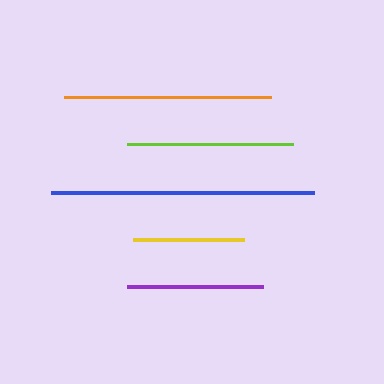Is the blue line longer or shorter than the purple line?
The blue line is longer than the purple line.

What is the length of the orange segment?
The orange segment is approximately 207 pixels long.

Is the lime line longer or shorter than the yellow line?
The lime line is longer than the yellow line.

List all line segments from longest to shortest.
From longest to shortest: blue, orange, lime, purple, yellow.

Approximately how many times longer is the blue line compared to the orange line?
The blue line is approximately 1.3 times the length of the orange line.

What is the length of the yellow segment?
The yellow segment is approximately 111 pixels long.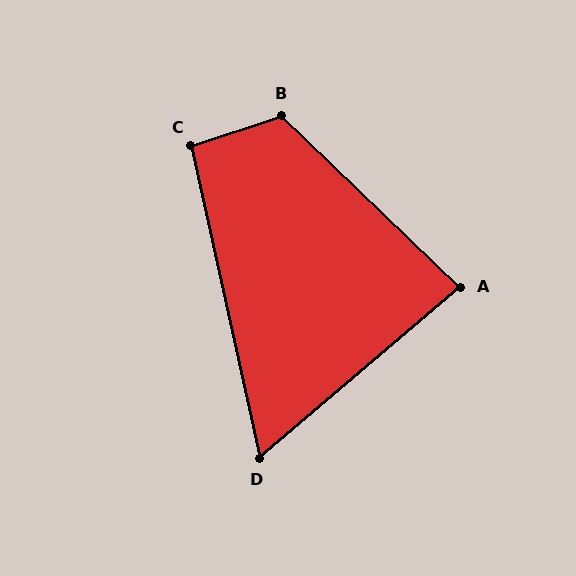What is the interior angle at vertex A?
Approximately 84 degrees (acute).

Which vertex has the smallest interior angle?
D, at approximately 62 degrees.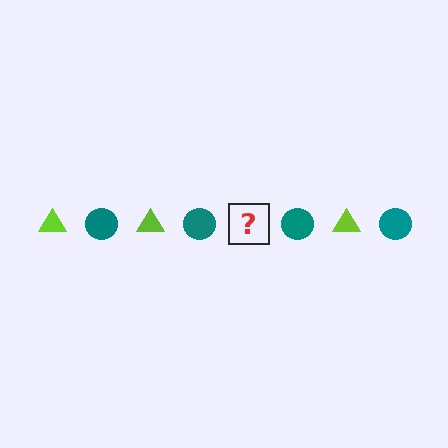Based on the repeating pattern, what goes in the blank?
The blank should be a lime triangle.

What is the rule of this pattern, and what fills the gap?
The rule is that the pattern alternates between lime triangle and teal circle. The gap should be filled with a lime triangle.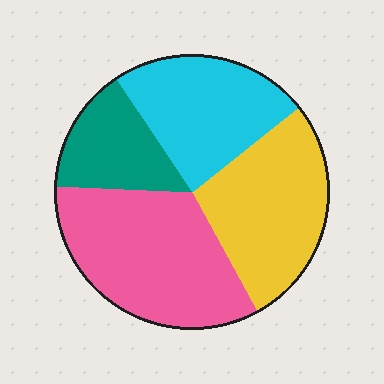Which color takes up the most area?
Pink, at roughly 35%.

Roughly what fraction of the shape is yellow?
Yellow takes up between a sixth and a third of the shape.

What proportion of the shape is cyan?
Cyan takes up between a sixth and a third of the shape.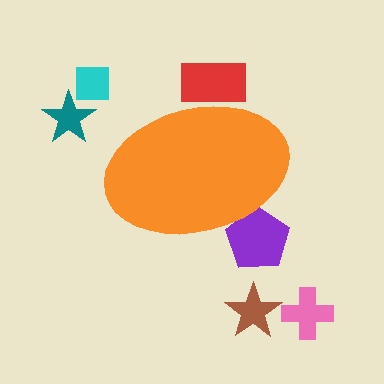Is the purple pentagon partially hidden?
Yes, the purple pentagon is partially hidden behind the orange ellipse.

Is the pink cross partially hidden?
No, the pink cross is fully visible.